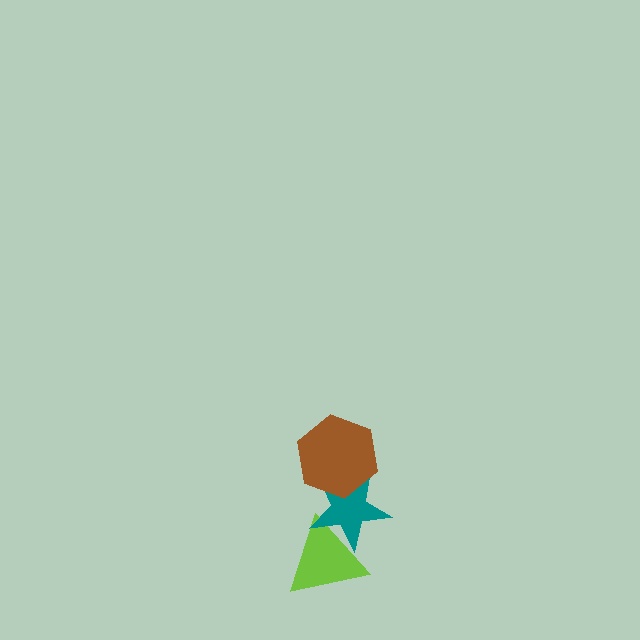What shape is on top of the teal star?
The brown hexagon is on top of the teal star.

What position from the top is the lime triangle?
The lime triangle is 3rd from the top.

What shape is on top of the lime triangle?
The teal star is on top of the lime triangle.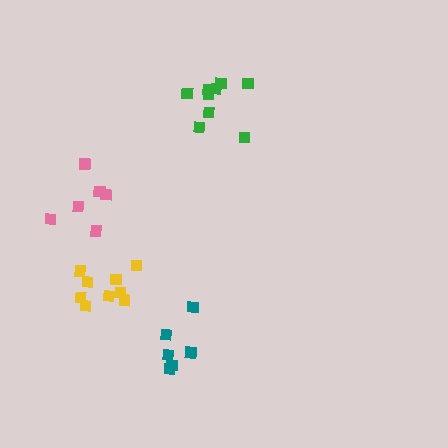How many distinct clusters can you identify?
There are 4 distinct clusters.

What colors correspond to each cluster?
The clusters are colored: pink, yellow, green, teal.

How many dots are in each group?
Group 1: 7 dots, Group 2: 9 dots, Group 3: 9 dots, Group 4: 6 dots (31 total).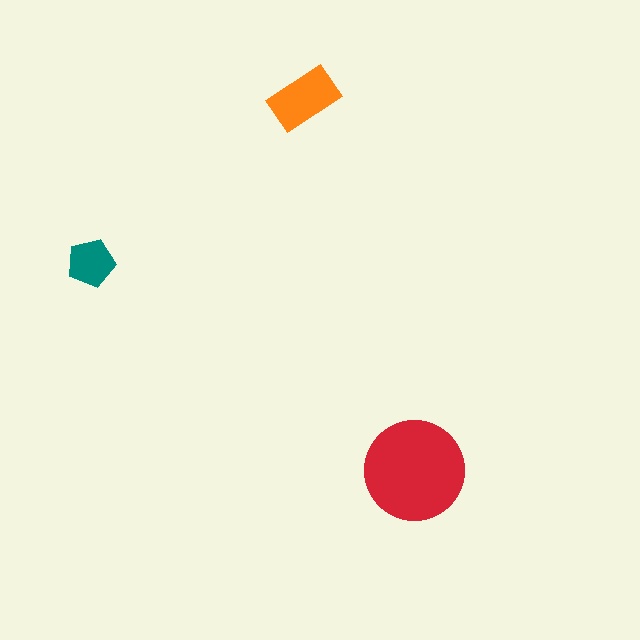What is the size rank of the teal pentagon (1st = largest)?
3rd.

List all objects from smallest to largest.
The teal pentagon, the orange rectangle, the red circle.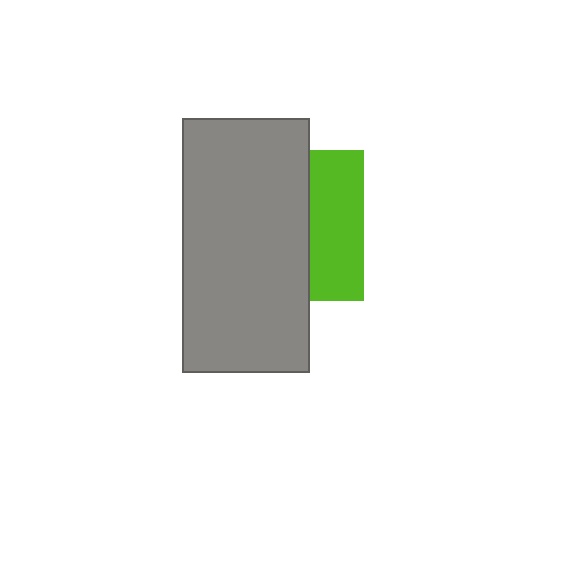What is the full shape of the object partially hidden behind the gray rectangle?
The partially hidden object is a lime square.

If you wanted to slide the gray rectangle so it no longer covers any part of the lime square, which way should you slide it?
Slide it left — that is the most direct way to separate the two shapes.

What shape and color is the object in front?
The object in front is a gray rectangle.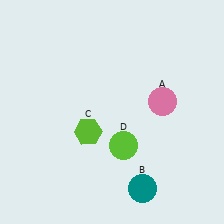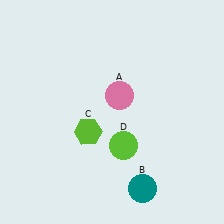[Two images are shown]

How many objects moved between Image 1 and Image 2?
1 object moved between the two images.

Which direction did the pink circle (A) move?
The pink circle (A) moved left.